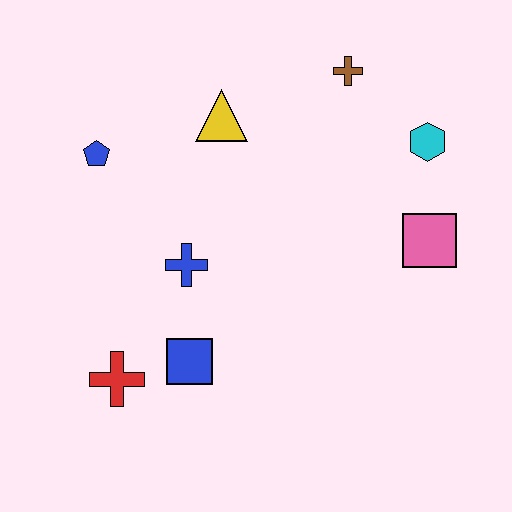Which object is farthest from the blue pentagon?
The pink square is farthest from the blue pentagon.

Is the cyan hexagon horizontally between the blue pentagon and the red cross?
No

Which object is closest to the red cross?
The blue square is closest to the red cross.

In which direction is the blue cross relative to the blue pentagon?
The blue cross is below the blue pentagon.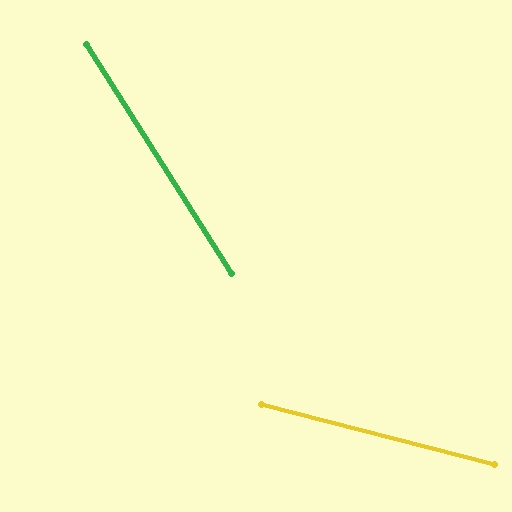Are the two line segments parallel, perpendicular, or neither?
Neither parallel nor perpendicular — they differ by about 43°.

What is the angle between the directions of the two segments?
Approximately 43 degrees.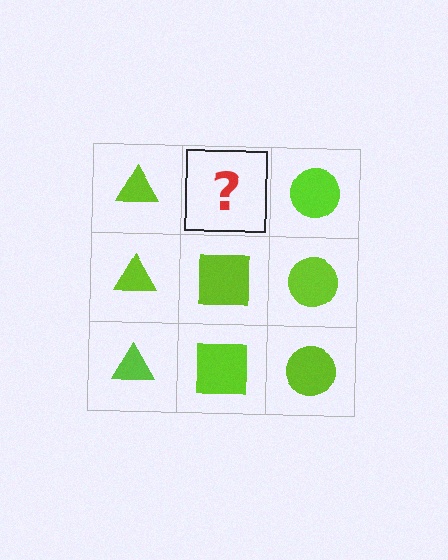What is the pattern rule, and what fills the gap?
The rule is that each column has a consistent shape. The gap should be filled with a lime square.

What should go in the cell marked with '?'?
The missing cell should contain a lime square.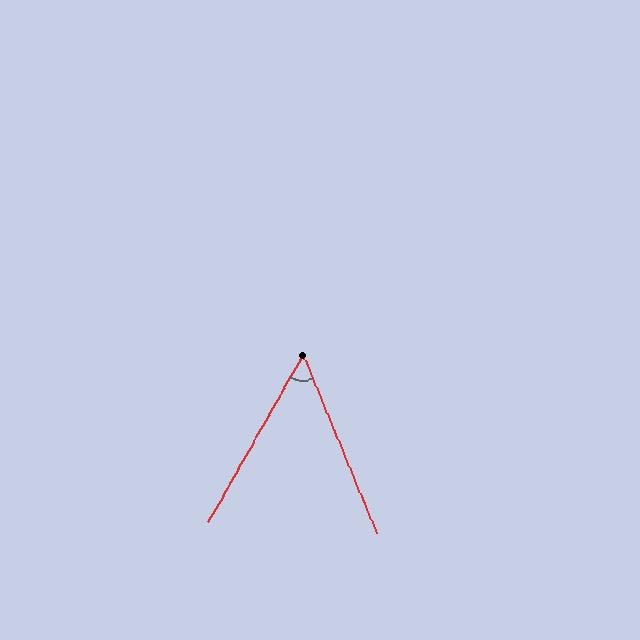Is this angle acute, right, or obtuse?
It is acute.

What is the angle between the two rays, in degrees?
Approximately 52 degrees.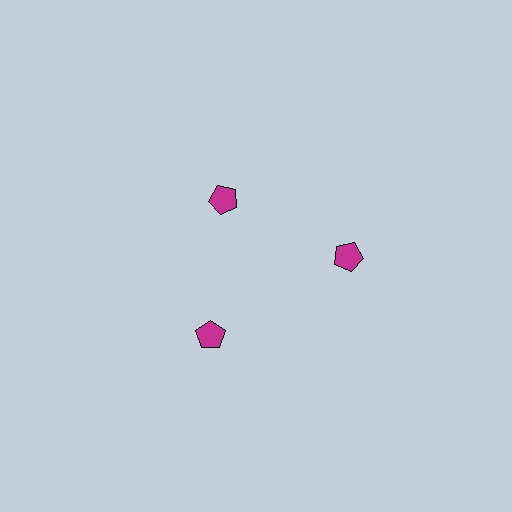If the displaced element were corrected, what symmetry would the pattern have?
It would have 3-fold rotational symmetry — the pattern would map onto itself every 120 degrees.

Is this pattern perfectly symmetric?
No. The 3 magenta pentagons are arranged in a ring, but one element near the 11 o'clock position is pulled inward toward the center, breaking the 3-fold rotational symmetry.